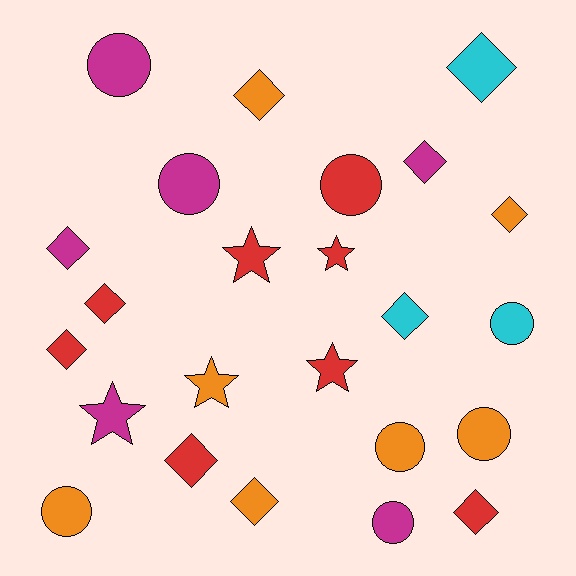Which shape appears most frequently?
Diamond, with 11 objects.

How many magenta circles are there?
There are 3 magenta circles.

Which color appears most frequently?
Red, with 8 objects.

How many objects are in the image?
There are 24 objects.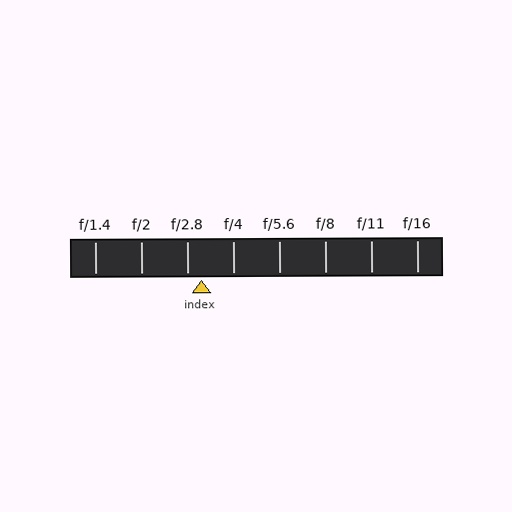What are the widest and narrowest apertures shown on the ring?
The widest aperture shown is f/1.4 and the narrowest is f/16.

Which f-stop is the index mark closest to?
The index mark is closest to f/2.8.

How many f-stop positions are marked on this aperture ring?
There are 8 f-stop positions marked.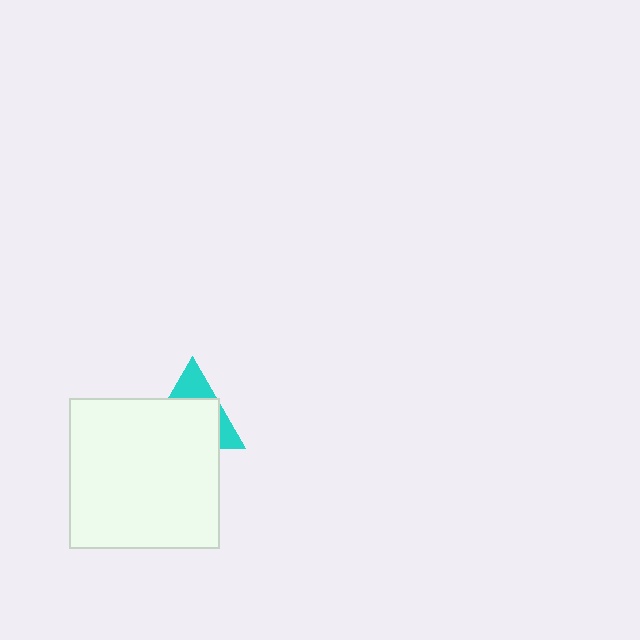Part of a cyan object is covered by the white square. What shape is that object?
It is a triangle.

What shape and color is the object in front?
The object in front is a white square.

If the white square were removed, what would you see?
You would see the complete cyan triangle.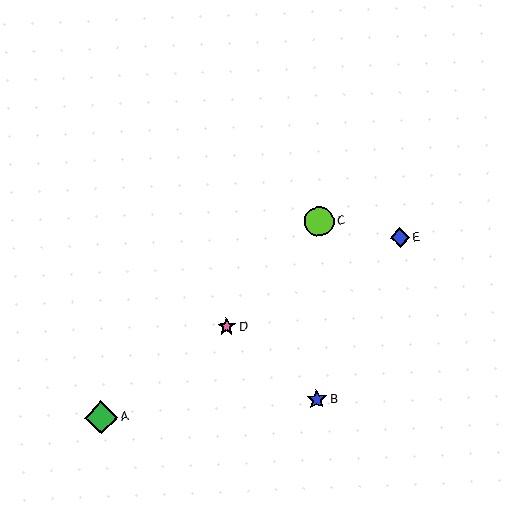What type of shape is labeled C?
Shape C is a lime circle.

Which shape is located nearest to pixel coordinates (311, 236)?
The lime circle (labeled C) at (319, 221) is nearest to that location.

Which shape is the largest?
The green diamond (labeled A) is the largest.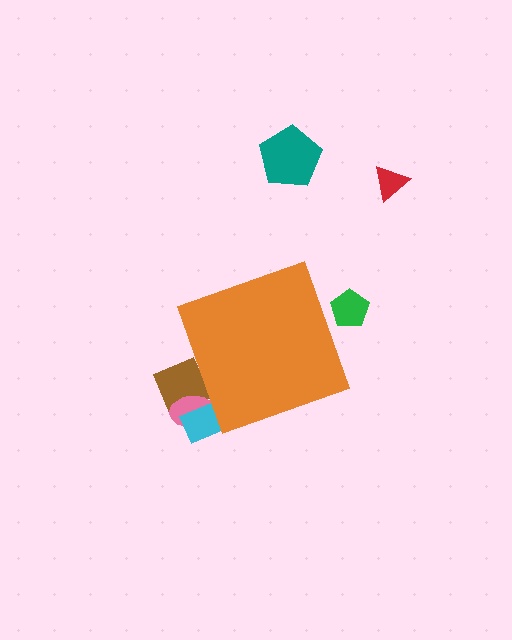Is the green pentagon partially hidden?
Yes, the green pentagon is partially hidden behind the orange diamond.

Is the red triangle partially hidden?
No, the red triangle is fully visible.